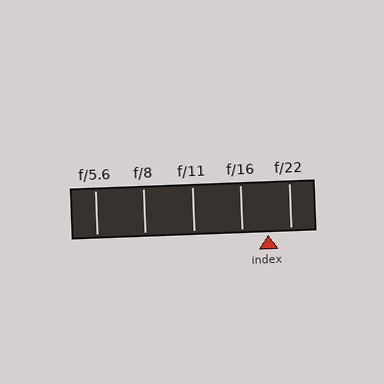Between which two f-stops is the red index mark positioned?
The index mark is between f/16 and f/22.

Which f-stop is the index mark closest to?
The index mark is closest to f/22.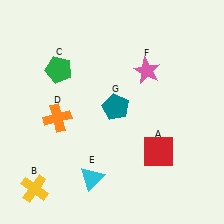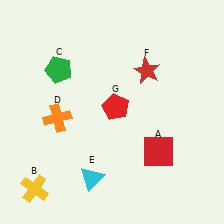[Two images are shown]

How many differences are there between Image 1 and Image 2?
There are 2 differences between the two images.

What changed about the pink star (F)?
In Image 1, F is pink. In Image 2, it changed to red.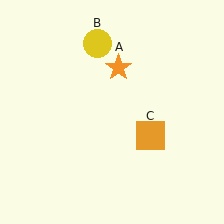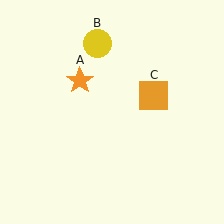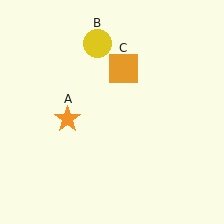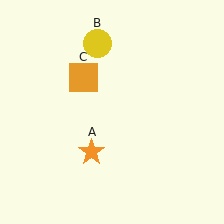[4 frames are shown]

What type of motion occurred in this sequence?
The orange star (object A), orange square (object C) rotated counterclockwise around the center of the scene.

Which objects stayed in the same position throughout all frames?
Yellow circle (object B) remained stationary.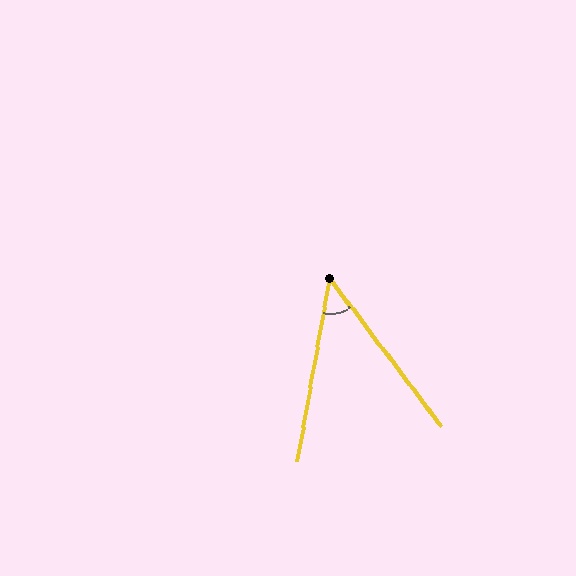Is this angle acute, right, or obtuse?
It is acute.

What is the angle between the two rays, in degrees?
Approximately 47 degrees.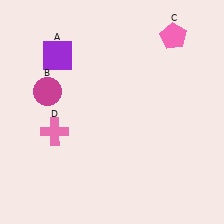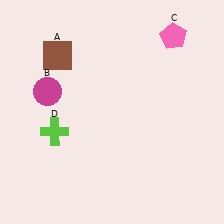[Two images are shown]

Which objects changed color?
A changed from purple to brown. D changed from pink to lime.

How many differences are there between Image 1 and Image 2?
There are 2 differences between the two images.